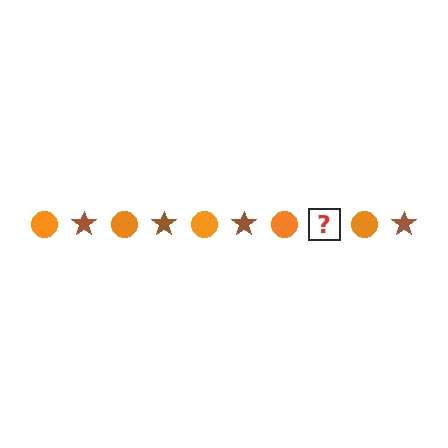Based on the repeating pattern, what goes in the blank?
The blank should be a brown star.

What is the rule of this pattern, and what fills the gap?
The rule is that the pattern alternates between orange circle and brown star. The gap should be filled with a brown star.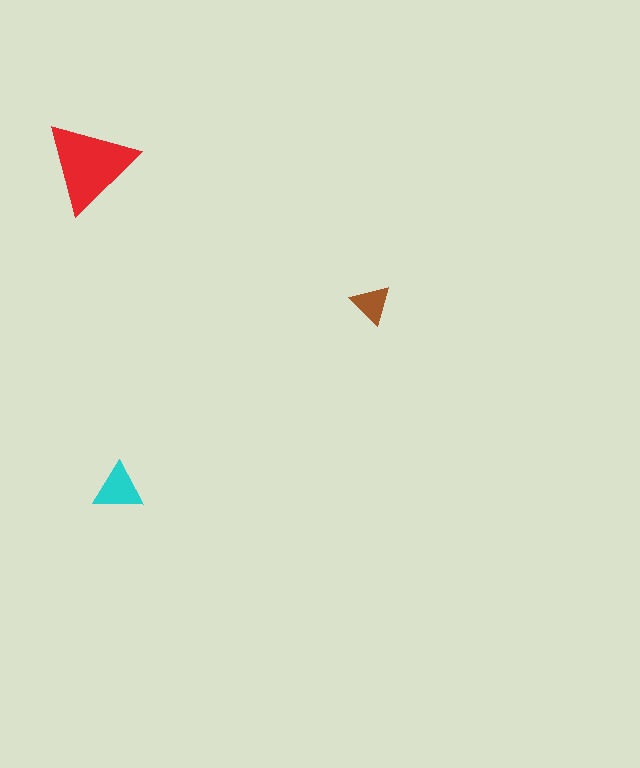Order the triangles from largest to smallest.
the red one, the cyan one, the brown one.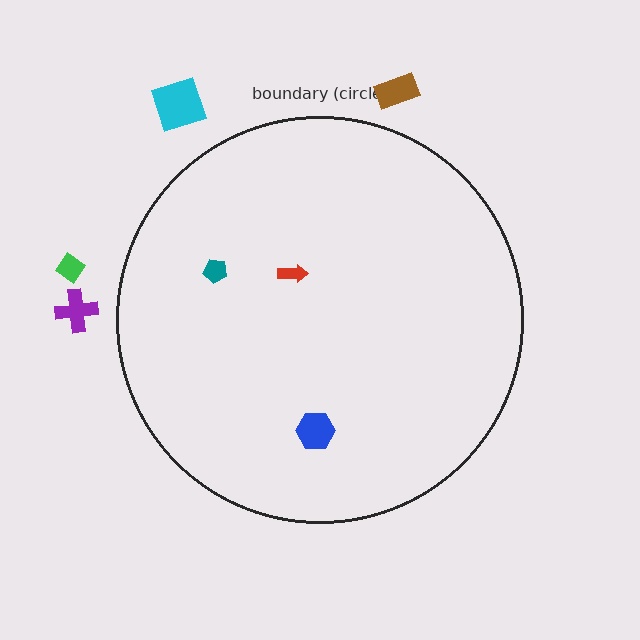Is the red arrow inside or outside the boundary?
Inside.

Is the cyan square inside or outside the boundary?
Outside.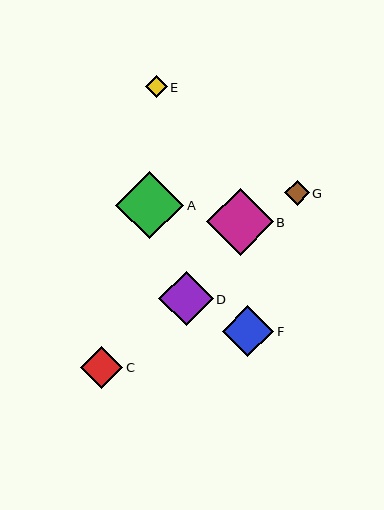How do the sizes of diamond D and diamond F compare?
Diamond D and diamond F are approximately the same size.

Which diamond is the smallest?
Diamond E is the smallest with a size of approximately 22 pixels.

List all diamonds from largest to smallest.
From largest to smallest: A, B, D, F, C, G, E.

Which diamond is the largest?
Diamond A is the largest with a size of approximately 68 pixels.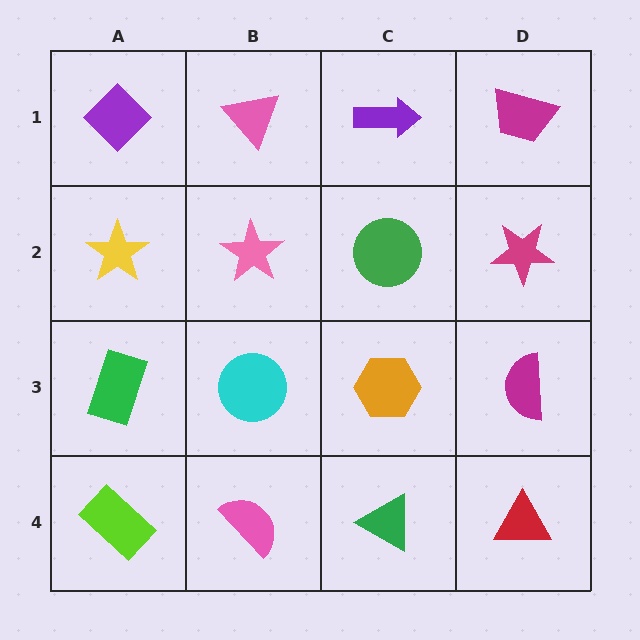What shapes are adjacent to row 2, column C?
A purple arrow (row 1, column C), an orange hexagon (row 3, column C), a pink star (row 2, column B), a magenta star (row 2, column D).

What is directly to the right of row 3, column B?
An orange hexagon.